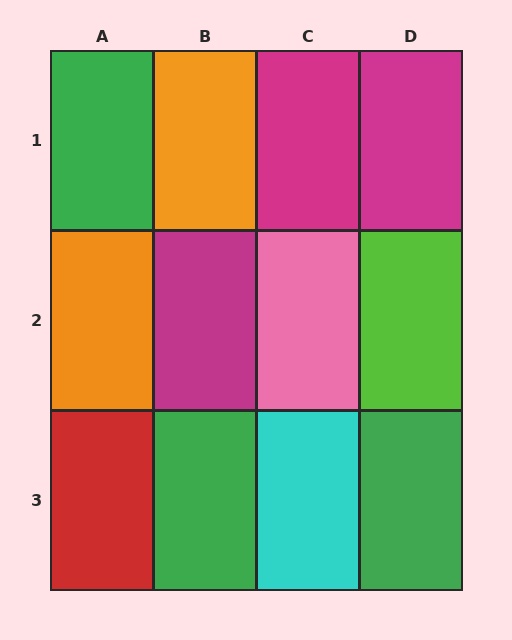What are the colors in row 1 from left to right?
Green, orange, magenta, magenta.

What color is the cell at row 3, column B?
Green.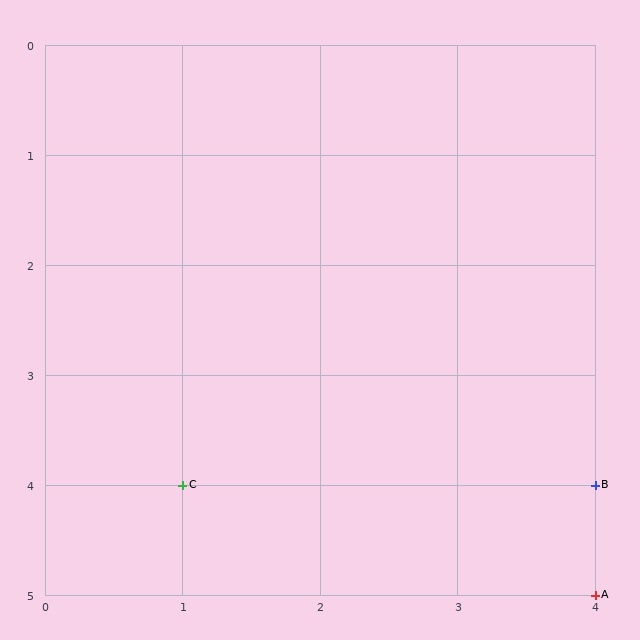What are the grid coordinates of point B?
Point B is at grid coordinates (4, 4).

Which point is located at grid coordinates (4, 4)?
Point B is at (4, 4).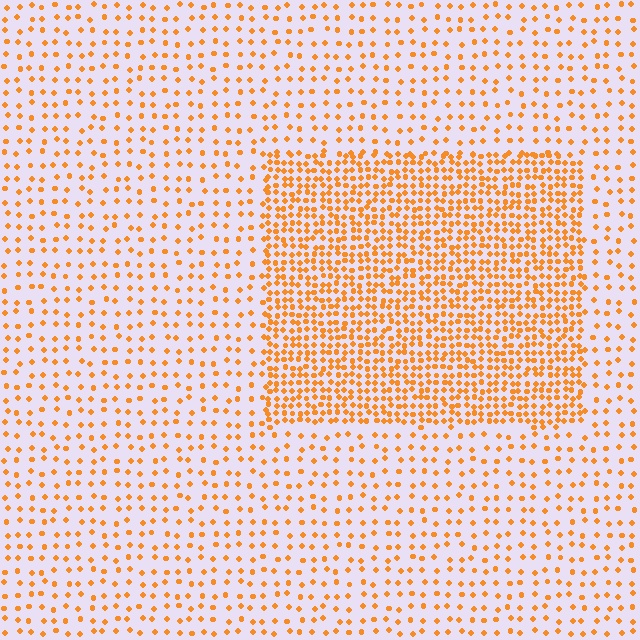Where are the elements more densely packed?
The elements are more densely packed inside the rectangle boundary.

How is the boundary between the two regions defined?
The boundary is defined by a change in element density (approximately 2.6x ratio). All elements are the same color, size, and shape.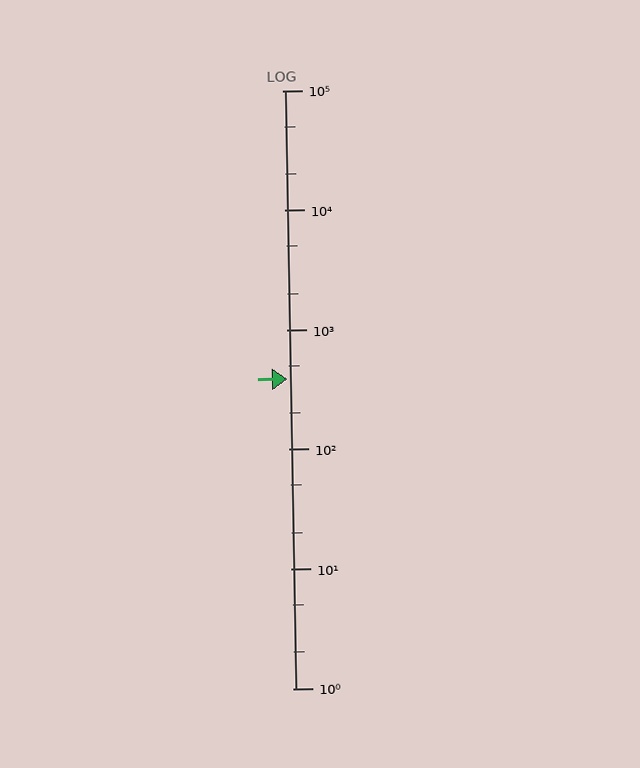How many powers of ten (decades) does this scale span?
The scale spans 5 decades, from 1 to 100000.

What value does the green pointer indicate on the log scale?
The pointer indicates approximately 390.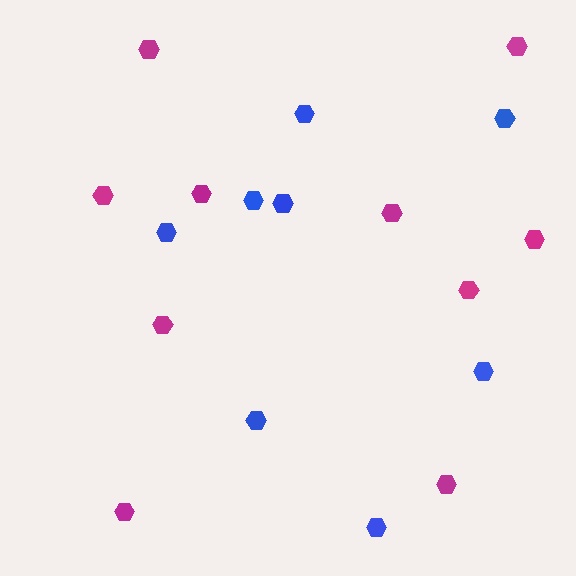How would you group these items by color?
There are 2 groups: one group of blue hexagons (8) and one group of magenta hexagons (10).